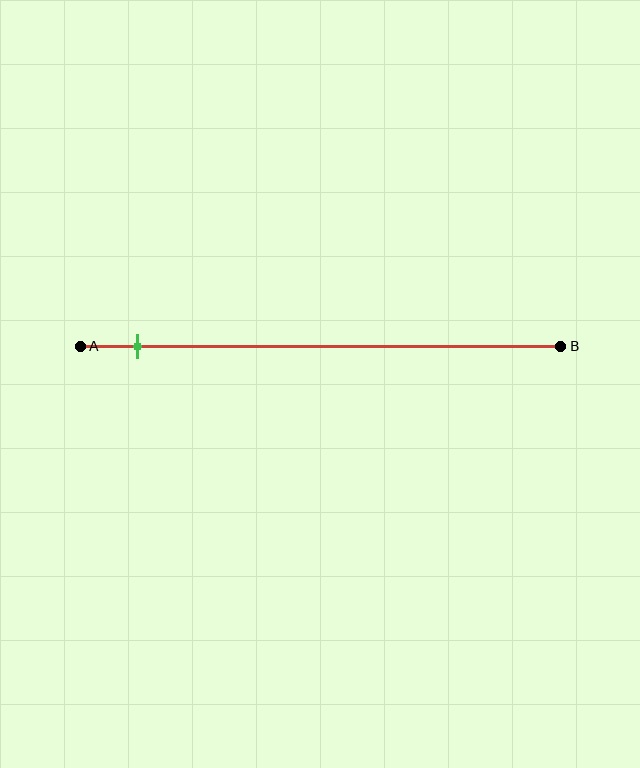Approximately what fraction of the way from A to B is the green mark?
The green mark is approximately 10% of the way from A to B.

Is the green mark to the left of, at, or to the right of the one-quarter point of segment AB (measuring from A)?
The green mark is to the left of the one-quarter point of segment AB.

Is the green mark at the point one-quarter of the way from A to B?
No, the mark is at about 10% from A, not at the 25% one-quarter point.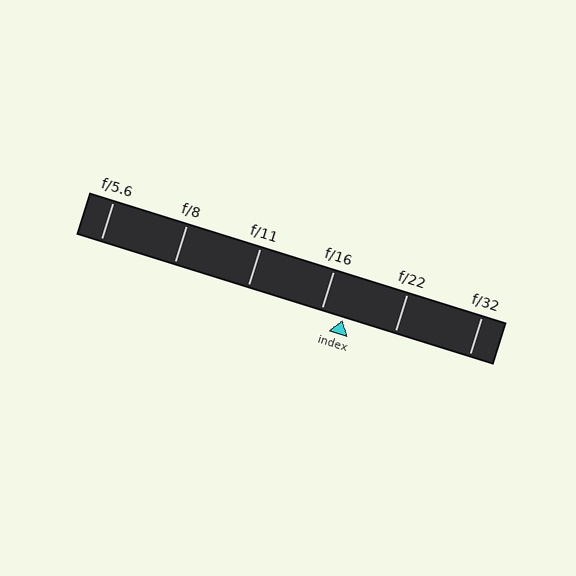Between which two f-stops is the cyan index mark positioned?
The index mark is between f/16 and f/22.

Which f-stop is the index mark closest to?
The index mark is closest to f/16.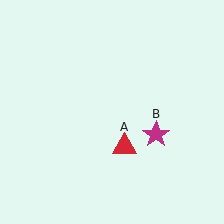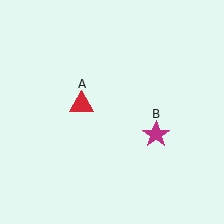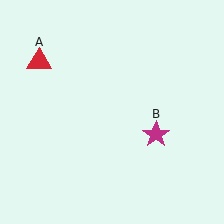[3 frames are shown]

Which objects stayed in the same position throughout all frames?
Magenta star (object B) remained stationary.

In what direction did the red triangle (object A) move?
The red triangle (object A) moved up and to the left.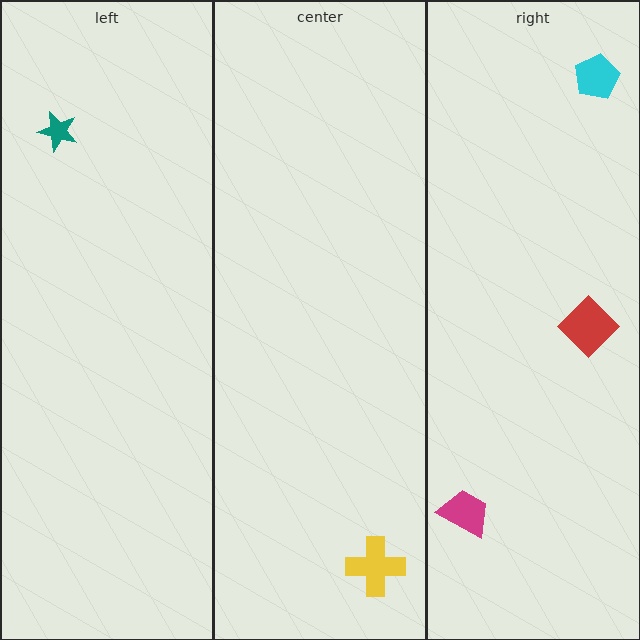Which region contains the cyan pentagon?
The right region.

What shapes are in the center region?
The yellow cross.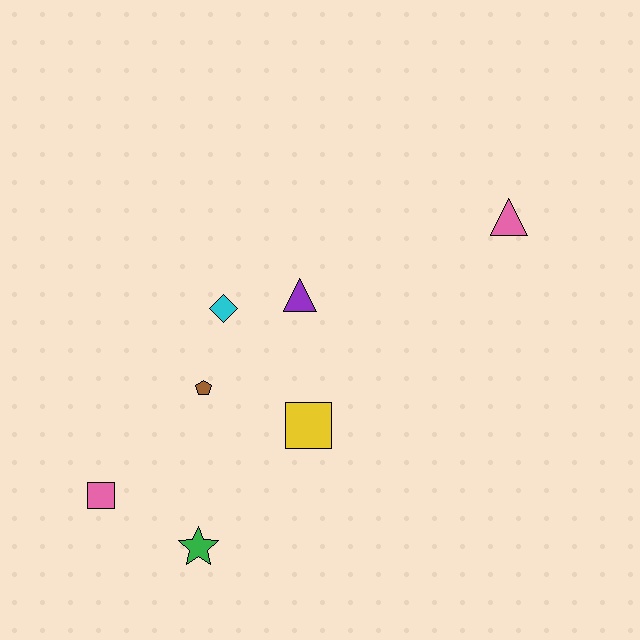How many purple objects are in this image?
There is 1 purple object.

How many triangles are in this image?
There are 2 triangles.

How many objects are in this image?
There are 7 objects.